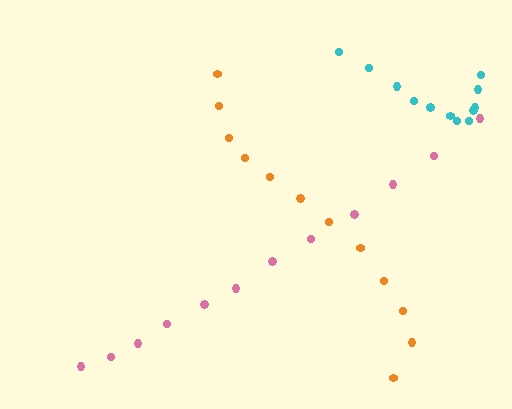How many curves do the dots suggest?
There are 3 distinct paths.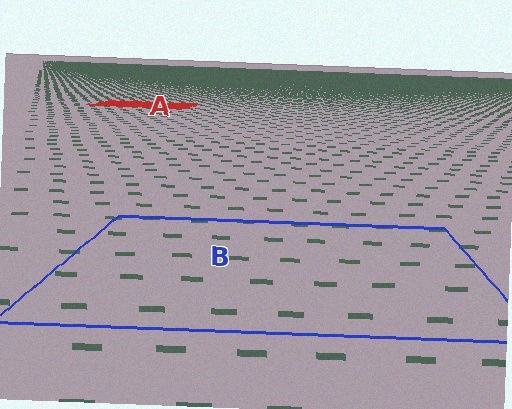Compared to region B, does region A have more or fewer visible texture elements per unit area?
Region A has more texture elements per unit area — they are packed more densely because it is farther away.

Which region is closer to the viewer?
Region B is closer. The texture elements there are larger and more spread out.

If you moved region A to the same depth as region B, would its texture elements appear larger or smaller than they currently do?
They would appear larger. At a closer depth, the same texture elements are projected at a bigger on-screen size.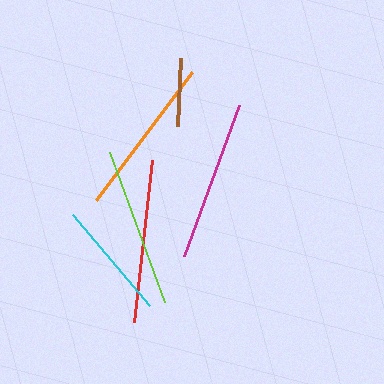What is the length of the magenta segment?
The magenta segment is approximately 160 pixels long.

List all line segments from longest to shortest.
From longest to shortest: red, orange, magenta, lime, cyan, brown.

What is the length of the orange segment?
The orange segment is approximately 160 pixels long.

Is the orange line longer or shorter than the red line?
The red line is longer than the orange line.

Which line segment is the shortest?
The brown line is the shortest at approximately 68 pixels.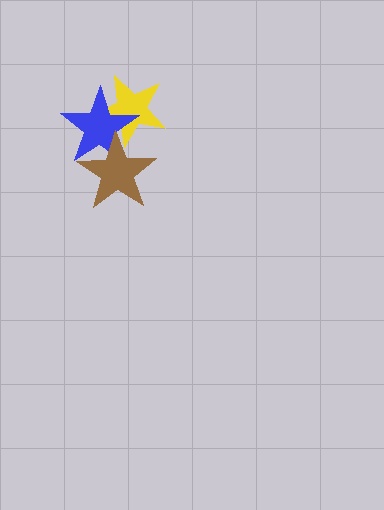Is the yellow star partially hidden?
Yes, it is partially covered by another shape.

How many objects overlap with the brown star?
2 objects overlap with the brown star.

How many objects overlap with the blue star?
2 objects overlap with the blue star.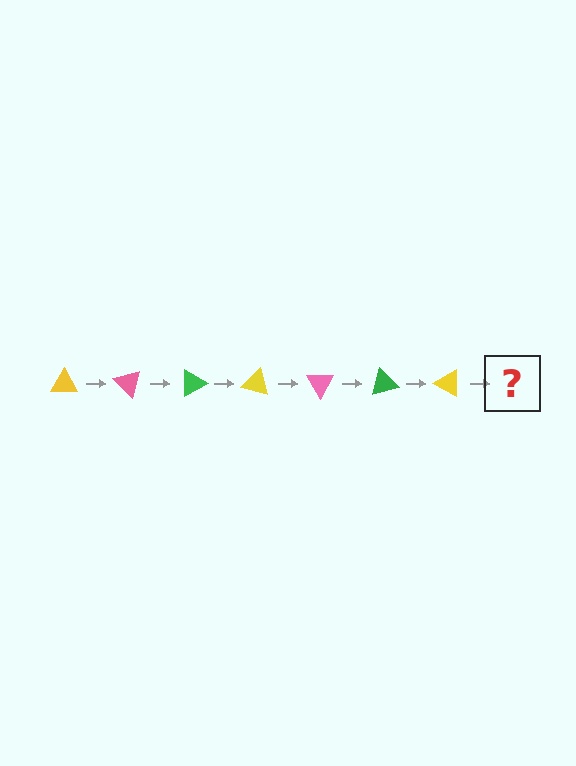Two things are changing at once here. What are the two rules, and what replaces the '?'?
The two rules are that it rotates 45 degrees each step and the color cycles through yellow, pink, and green. The '?' should be a pink triangle, rotated 315 degrees from the start.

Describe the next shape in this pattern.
It should be a pink triangle, rotated 315 degrees from the start.